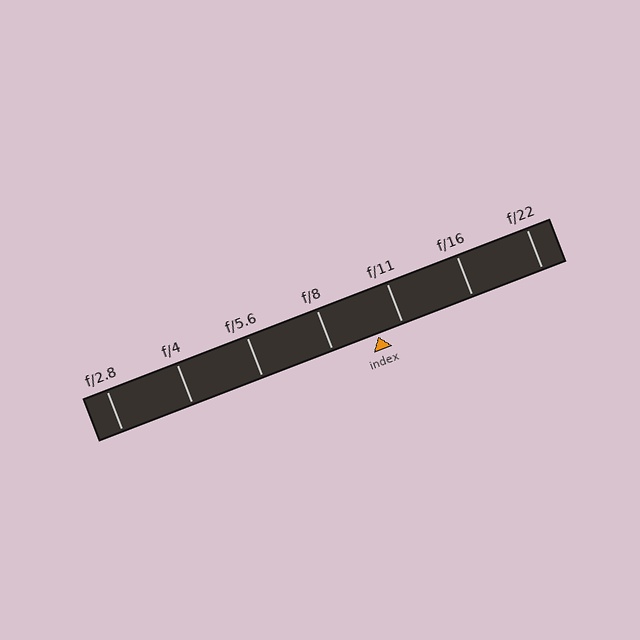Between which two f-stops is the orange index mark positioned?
The index mark is between f/8 and f/11.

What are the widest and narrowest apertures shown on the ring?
The widest aperture shown is f/2.8 and the narrowest is f/22.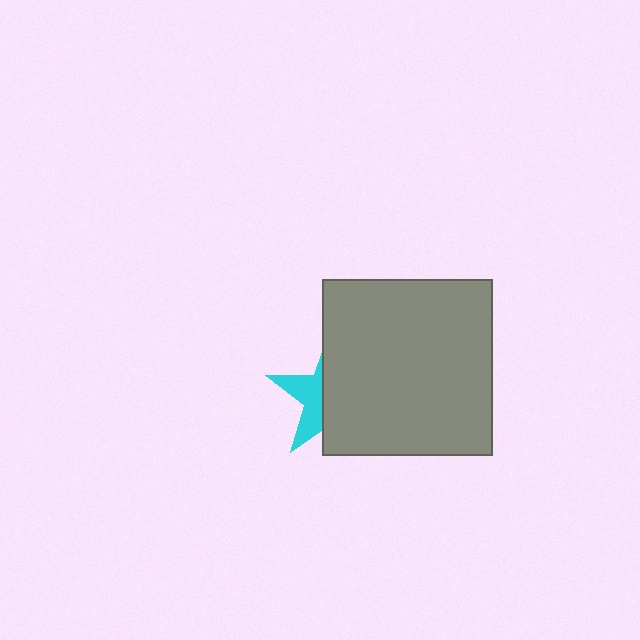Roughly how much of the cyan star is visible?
A small part of it is visible (roughly 36%).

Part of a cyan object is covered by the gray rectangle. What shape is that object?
It is a star.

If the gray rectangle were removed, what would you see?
You would see the complete cyan star.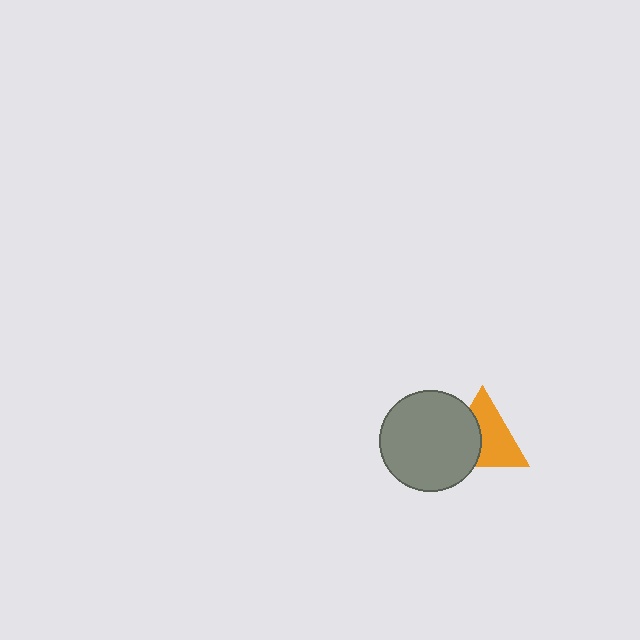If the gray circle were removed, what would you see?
You would see the complete orange triangle.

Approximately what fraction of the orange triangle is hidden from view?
Roughly 40% of the orange triangle is hidden behind the gray circle.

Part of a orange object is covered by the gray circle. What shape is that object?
It is a triangle.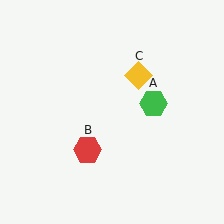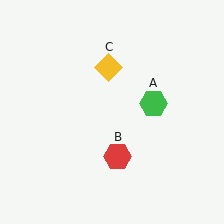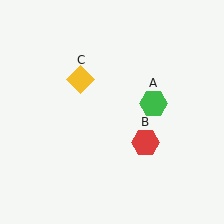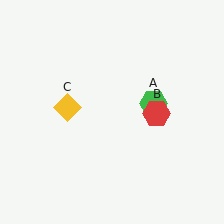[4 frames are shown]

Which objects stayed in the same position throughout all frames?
Green hexagon (object A) remained stationary.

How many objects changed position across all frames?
2 objects changed position: red hexagon (object B), yellow diamond (object C).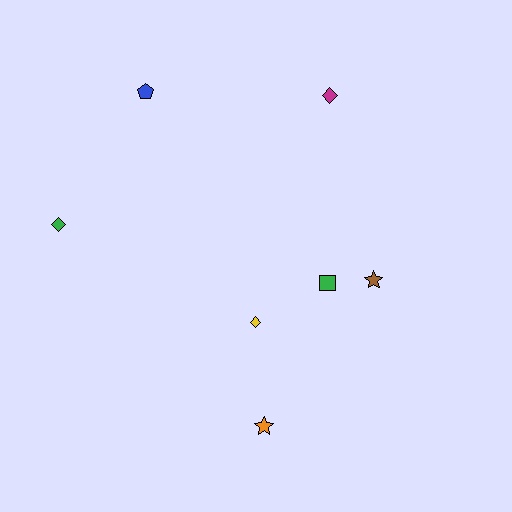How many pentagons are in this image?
There is 1 pentagon.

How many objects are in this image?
There are 7 objects.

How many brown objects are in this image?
There is 1 brown object.